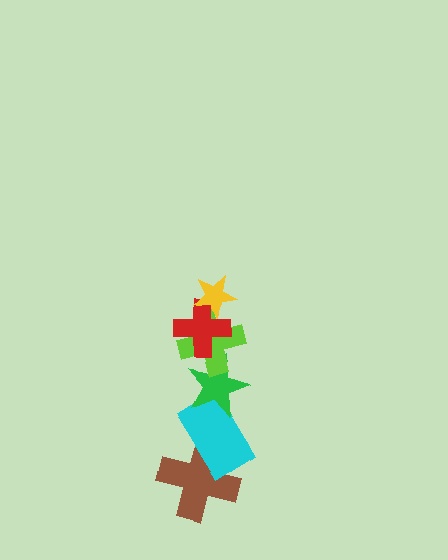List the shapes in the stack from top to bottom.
From top to bottom: the yellow star, the red cross, the lime cross, the green star, the cyan rectangle, the brown cross.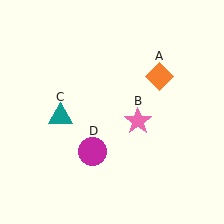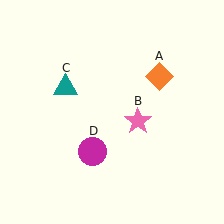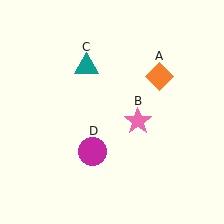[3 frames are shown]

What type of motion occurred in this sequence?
The teal triangle (object C) rotated clockwise around the center of the scene.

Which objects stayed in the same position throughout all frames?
Orange diamond (object A) and pink star (object B) and magenta circle (object D) remained stationary.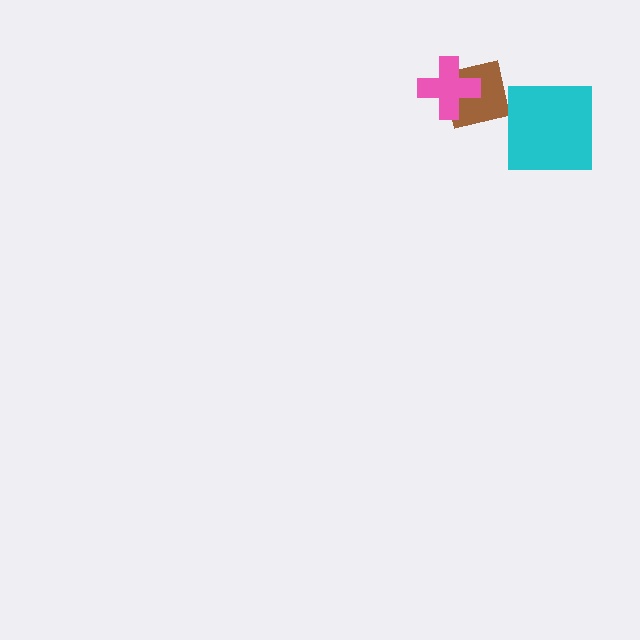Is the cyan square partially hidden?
No, no other shape covers it.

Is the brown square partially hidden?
Yes, it is partially covered by another shape.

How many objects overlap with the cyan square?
0 objects overlap with the cyan square.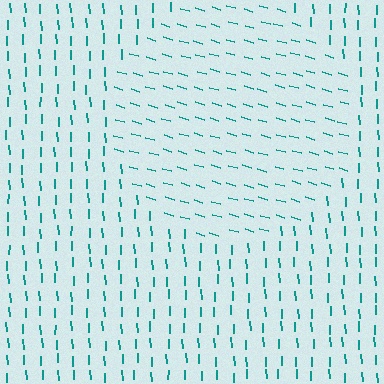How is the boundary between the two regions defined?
The boundary is defined purely by a change in line orientation (approximately 71 degrees difference). All lines are the same color and thickness.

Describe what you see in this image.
The image is filled with small teal line segments. A circle region in the image has lines oriented differently from the surrounding lines, creating a visible texture boundary.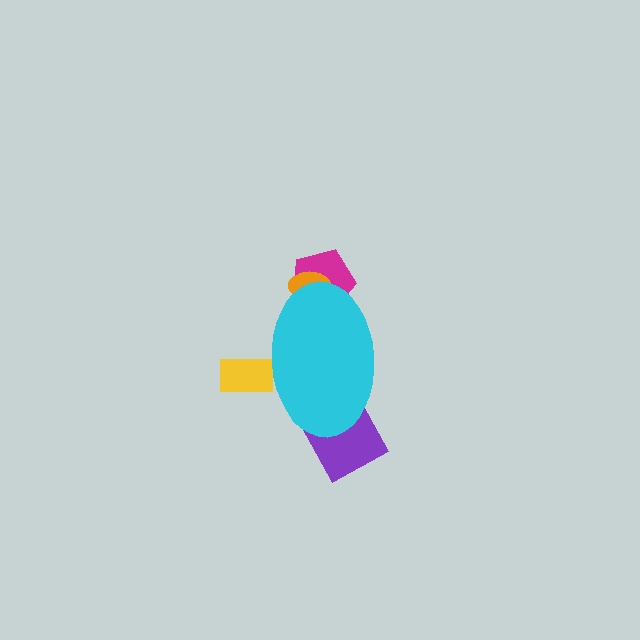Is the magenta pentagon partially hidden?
Yes, the magenta pentagon is partially hidden behind the cyan ellipse.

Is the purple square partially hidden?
Yes, the purple square is partially hidden behind the cyan ellipse.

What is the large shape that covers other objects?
A cyan ellipse.